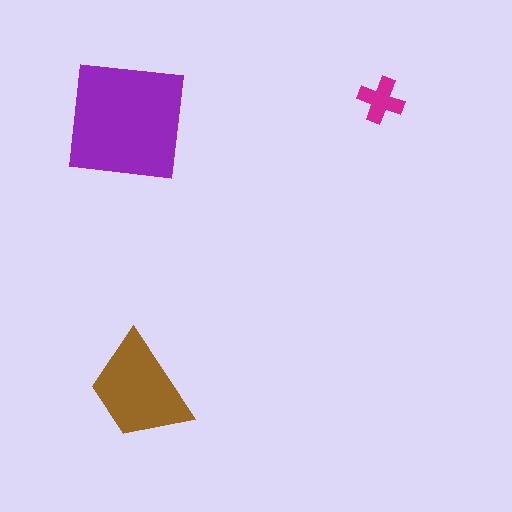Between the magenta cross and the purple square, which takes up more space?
The purple square.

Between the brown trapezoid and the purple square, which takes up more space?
The purple square.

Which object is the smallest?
The magenta cross.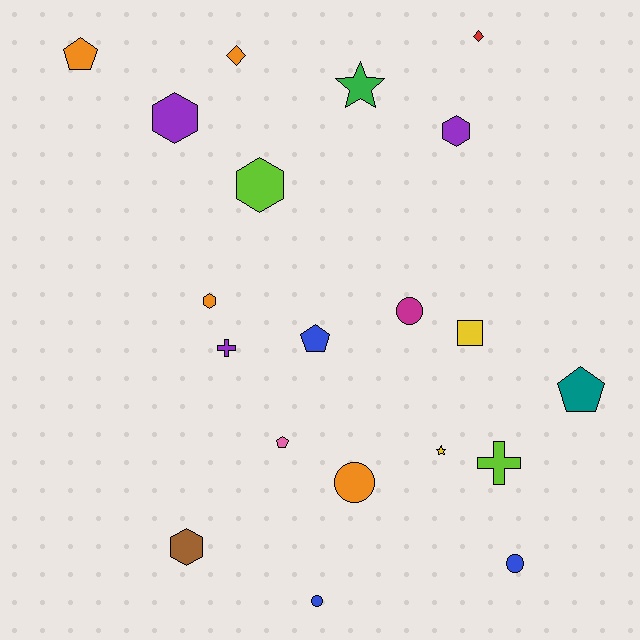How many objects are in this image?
There are 20 objects.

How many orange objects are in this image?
There are 4 orange objects.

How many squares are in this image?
There is 1 square.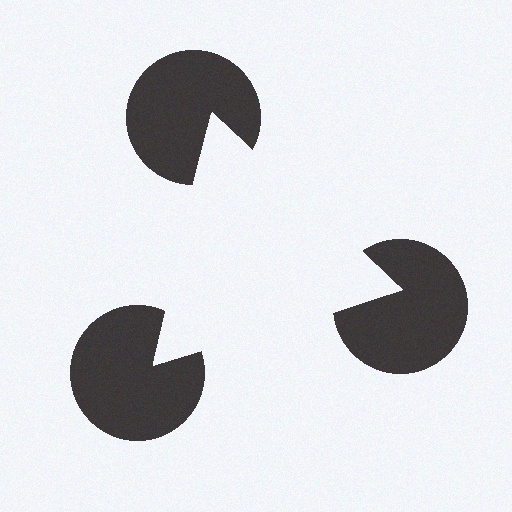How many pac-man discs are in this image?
There are 3 — one at each vertex of the illusory triangle.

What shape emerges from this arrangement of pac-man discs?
An illusory triangle — its edges are inferred from the aligned wedge cuts in the pac-man discs, not physically drawn.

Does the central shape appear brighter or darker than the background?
It typically appears slightly brighter than the background, even though no actual brightness change is drawn.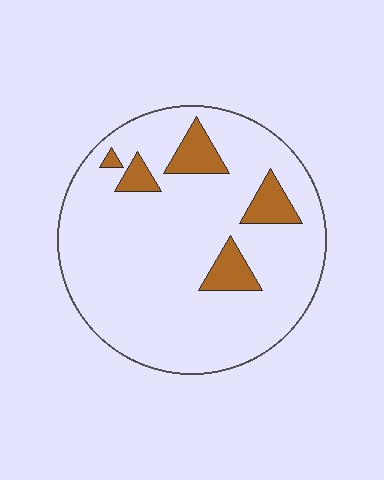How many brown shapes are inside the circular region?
5.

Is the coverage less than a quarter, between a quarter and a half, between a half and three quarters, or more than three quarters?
Less than a quarter.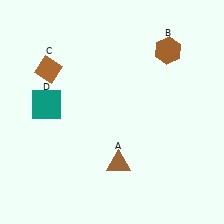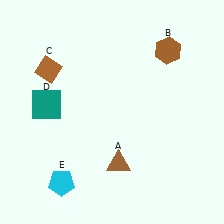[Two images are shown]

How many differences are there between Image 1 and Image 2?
There is 1 difference between the two images.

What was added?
A cyan pentagon (E) was added in Image 2.